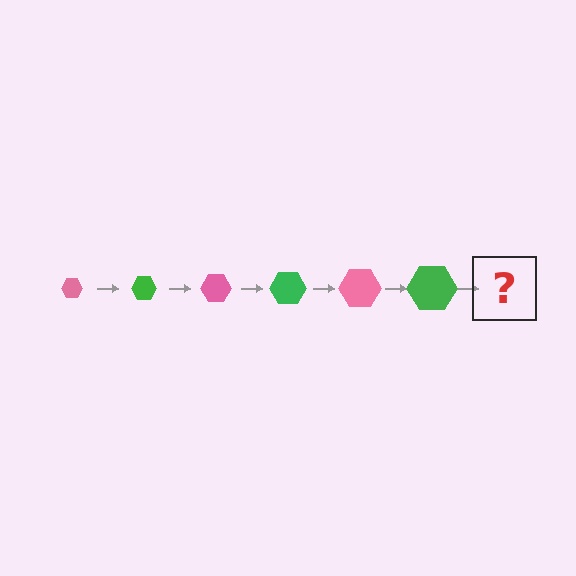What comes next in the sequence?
The next element should be a pink hexagon, larger than the previous one.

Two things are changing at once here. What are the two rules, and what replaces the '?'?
The two rules are that the hexagon grows larger each step and the color cycles through pink and green. The '?' should be a pink hexagon, larger than the previous one.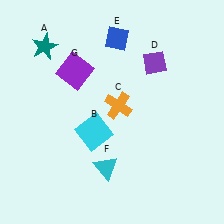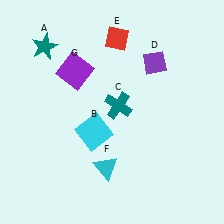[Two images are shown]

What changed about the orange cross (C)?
In Image 1, C is orange. In Image 2, it changed to teal.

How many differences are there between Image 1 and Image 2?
There are 2 differences between the two images.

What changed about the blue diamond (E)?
In Image 1, E is blue. In Image 2, it changed to red.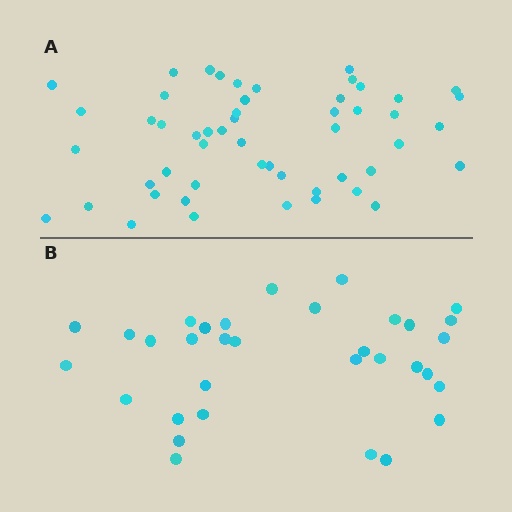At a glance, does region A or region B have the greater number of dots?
Region A (the top region) has more dots.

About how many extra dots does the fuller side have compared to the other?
Region A has approximately 20 more dots than region B.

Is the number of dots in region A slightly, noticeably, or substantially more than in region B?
Region A has substantially more. The ratio is roughly 1.6 to 1.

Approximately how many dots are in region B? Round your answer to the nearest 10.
About 30 dots. (The exact count is 33, which rounds to 30.)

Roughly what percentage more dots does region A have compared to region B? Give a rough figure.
About 60% more.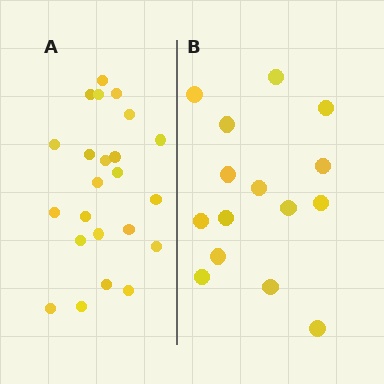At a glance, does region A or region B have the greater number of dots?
Region A (the left region) has more dots.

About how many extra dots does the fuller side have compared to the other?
Region A has roughly 8 or so more dots than region B.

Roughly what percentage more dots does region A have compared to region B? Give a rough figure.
About 55% more.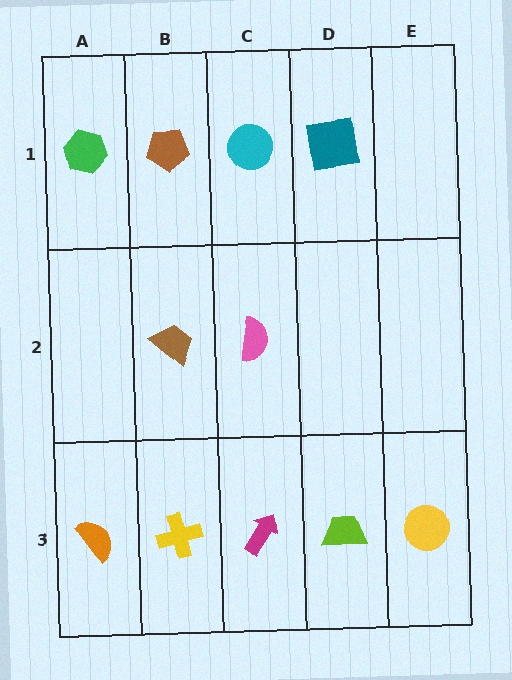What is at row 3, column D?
A lime trapezoid.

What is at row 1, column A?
A green hexagon.